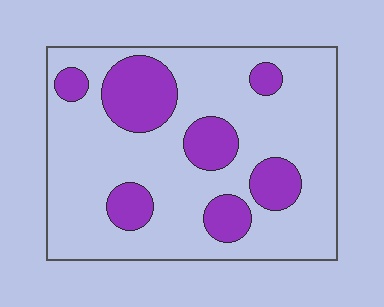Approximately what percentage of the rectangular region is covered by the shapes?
Approximately 25%.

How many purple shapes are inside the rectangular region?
7.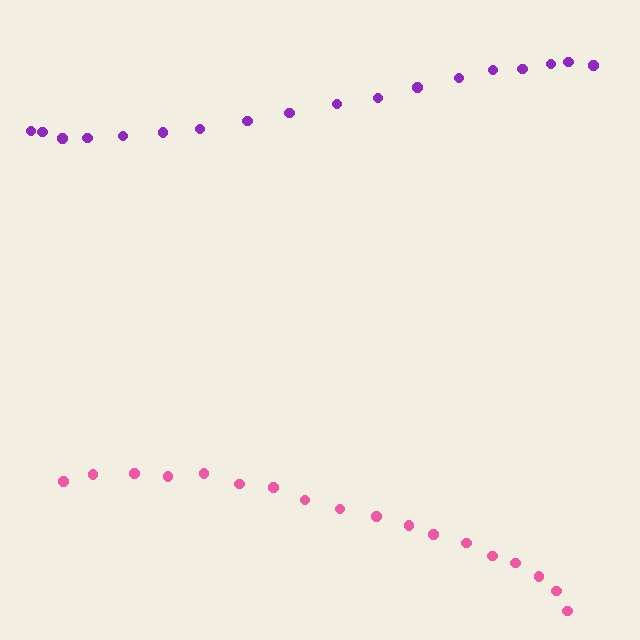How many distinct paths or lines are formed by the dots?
There are 2 distinct paths.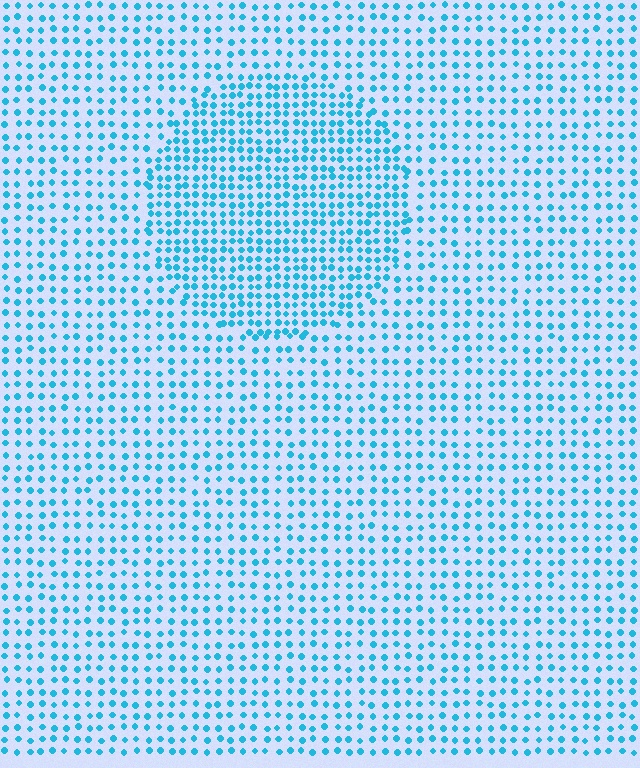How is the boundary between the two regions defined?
The boundary is defined by a change in element density (approximately 1.7x ratio). All elements are the same color, size, and shape.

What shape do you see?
I see a circle.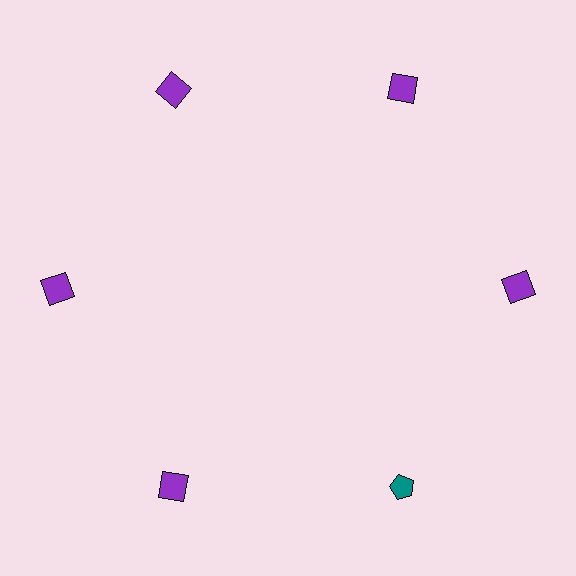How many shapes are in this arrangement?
There are 6 shapes arranged in a ring pattern.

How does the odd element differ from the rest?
It differs in both color (teal instead of purple) and shape (pentagon instead of square).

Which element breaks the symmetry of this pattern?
The teal pentagon at roughly the 5 o'clock position breaks the symmetry. All other shapes are purple squares.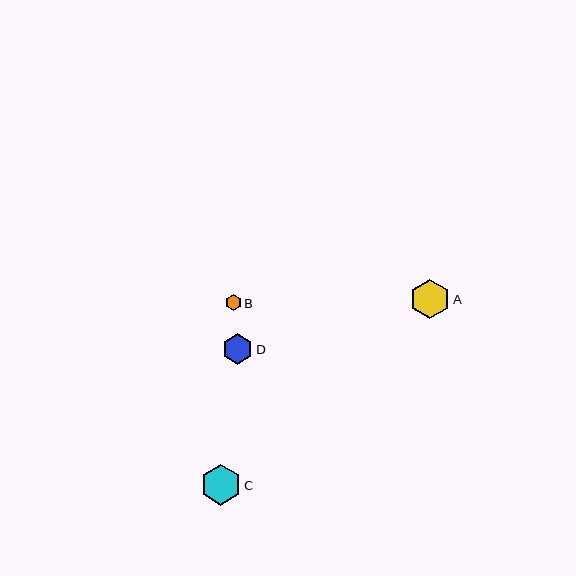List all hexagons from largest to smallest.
From largest to smallest: C, A, D, B.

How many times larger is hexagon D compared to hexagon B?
Hexagon D is approximately 1.9 times the size of hexagon B.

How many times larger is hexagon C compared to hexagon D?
Hexagon C is approximately 1.3 times the size of hexagon D.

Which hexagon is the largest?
Hexagon C is the largest with a size of approximately 40 pixels.